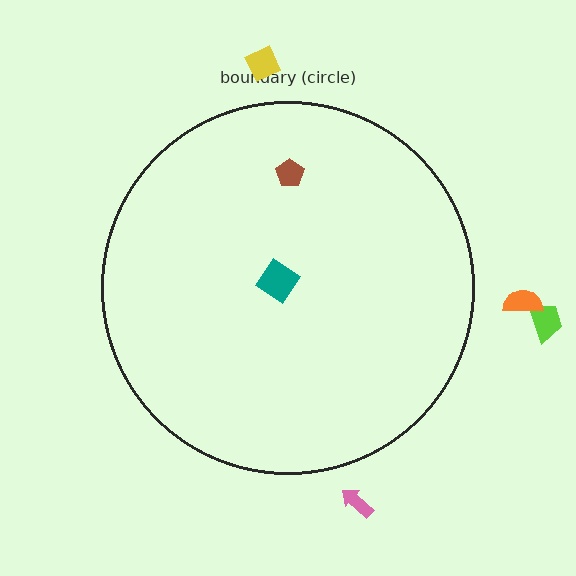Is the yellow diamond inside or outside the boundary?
Outside.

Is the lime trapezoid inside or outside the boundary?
Outside.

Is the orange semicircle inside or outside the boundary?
Outside.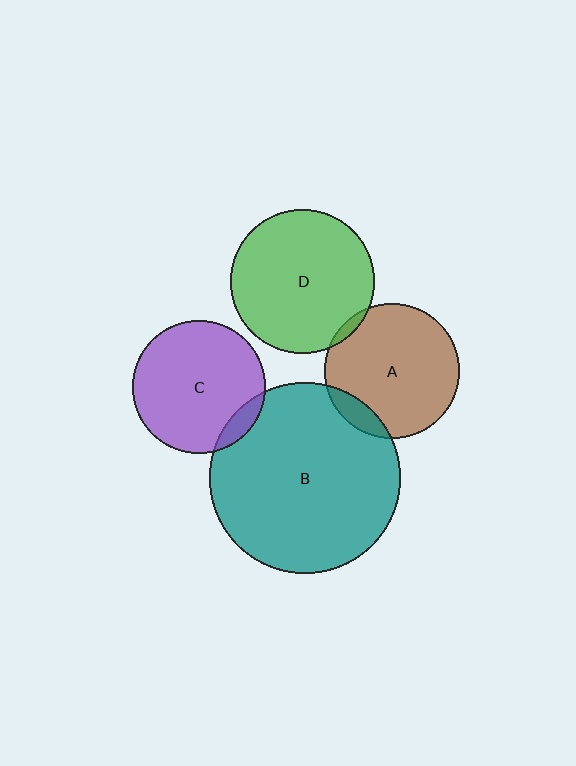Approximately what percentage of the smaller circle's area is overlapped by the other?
Approximately 10%.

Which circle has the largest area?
Circle B (teal).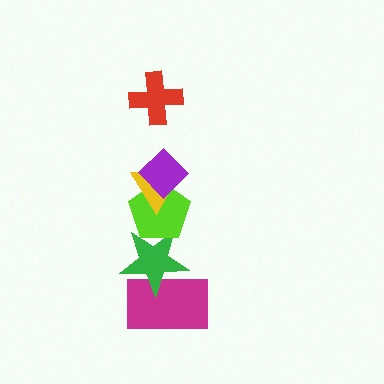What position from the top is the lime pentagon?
The lime pentagon is 4th from the top.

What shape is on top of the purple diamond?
The red cross is on top of the purple diamond.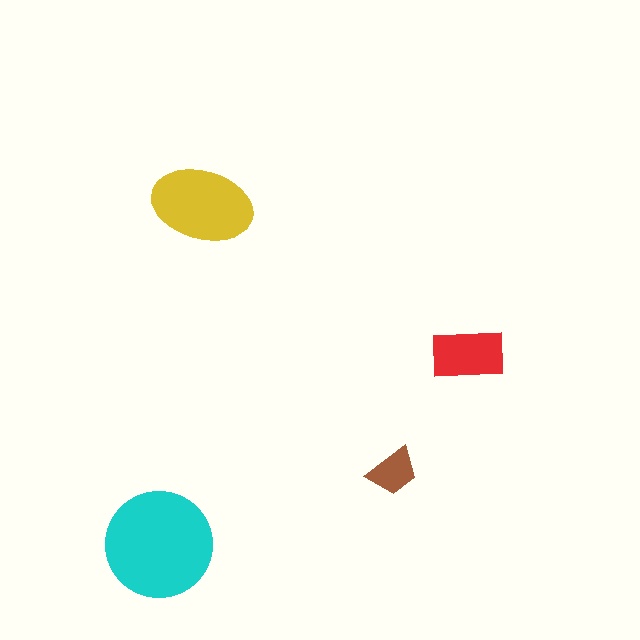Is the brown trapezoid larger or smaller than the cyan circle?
Smaller.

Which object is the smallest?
The brown trapezoid.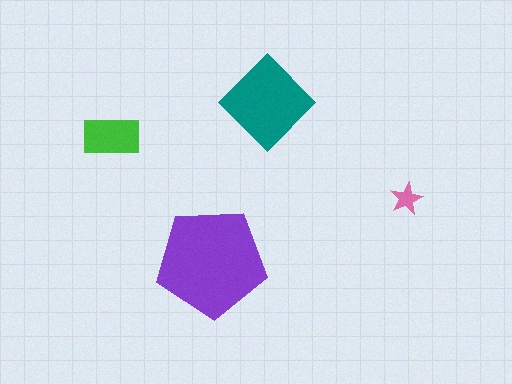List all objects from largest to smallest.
The purple pentagon, the teal diamond, the green rectangle, the pink star.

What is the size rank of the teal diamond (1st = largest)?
2nd.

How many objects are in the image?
There are 4 objects in the image.